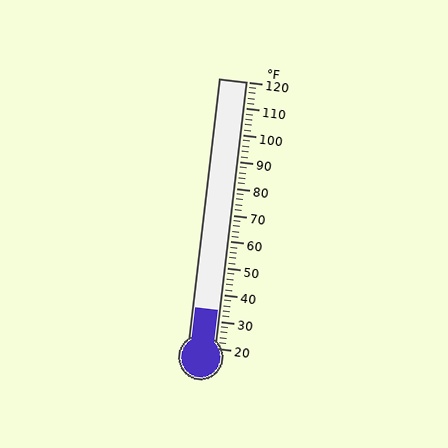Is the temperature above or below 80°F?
The temperature is below 80°F.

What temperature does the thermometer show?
The thermometer shows approximately 34°F.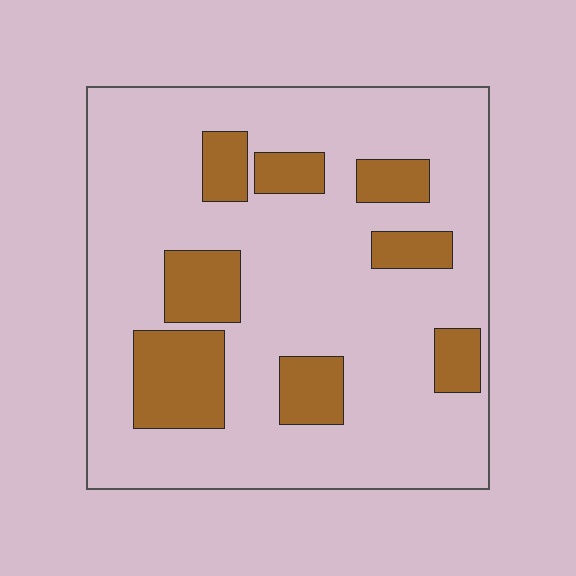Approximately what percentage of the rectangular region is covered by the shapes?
Approximately 20%.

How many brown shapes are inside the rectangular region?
8.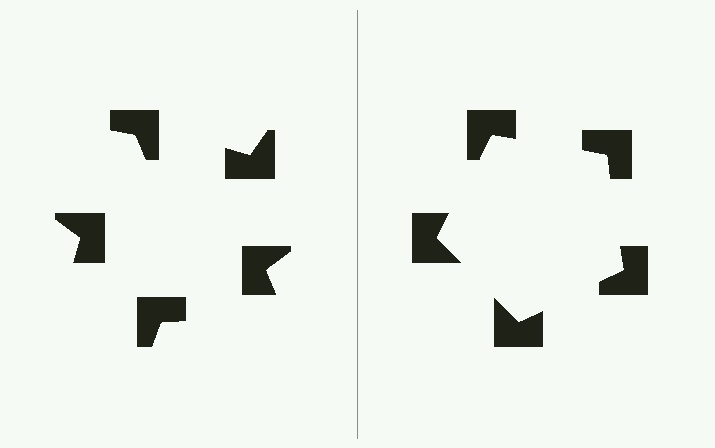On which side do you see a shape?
An illusory pentagon appears on the right side. On the left side the wedge cuts are rotated, so no coherent shape forms.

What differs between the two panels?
The notched squares are positioned identically on both sides; only the wedge orientations differ. On the right they align to a pentagon; on the left they are misaligned.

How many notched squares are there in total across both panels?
10 — 5 on each side.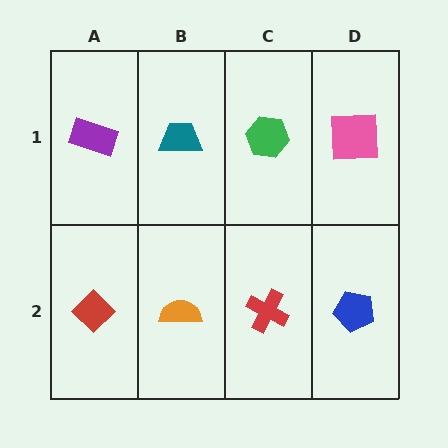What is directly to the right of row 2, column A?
An orange semicircle.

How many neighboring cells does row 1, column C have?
3.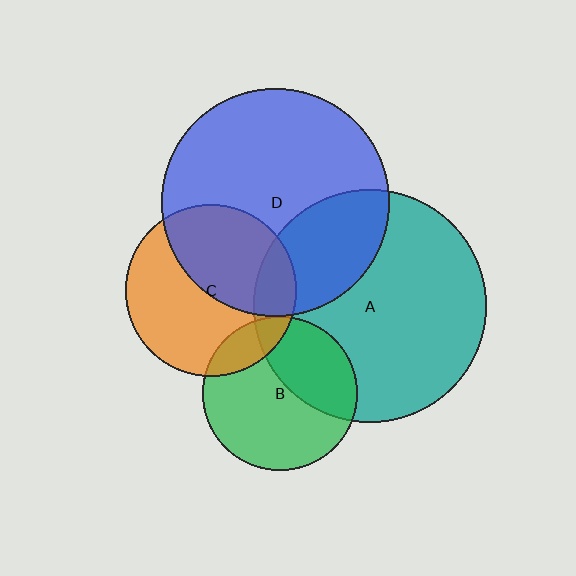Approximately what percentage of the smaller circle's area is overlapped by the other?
Approximately 5%.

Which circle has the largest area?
Circle A (teal).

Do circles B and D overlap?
Yes.